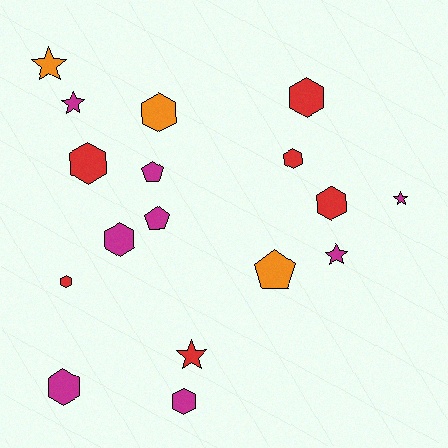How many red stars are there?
There is 1 red star.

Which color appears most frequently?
Magenta, with 8 objects.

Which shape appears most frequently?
Hexagon, with 9 objects.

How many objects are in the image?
There are 17 objects.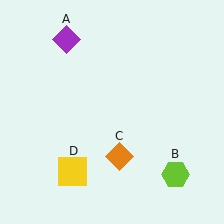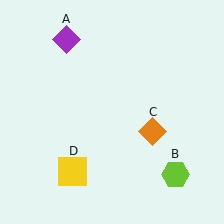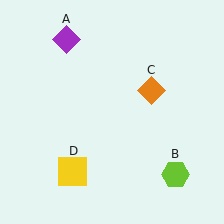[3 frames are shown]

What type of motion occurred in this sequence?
The orange diamond (object C) rotated counterclockwise around the center of the scene.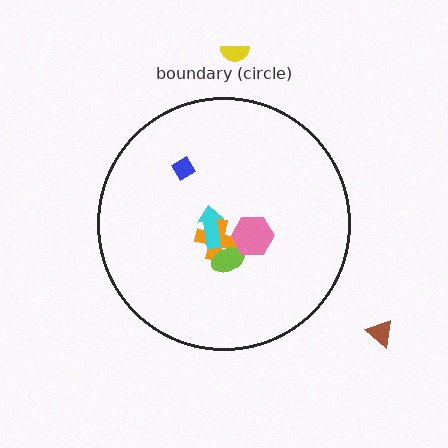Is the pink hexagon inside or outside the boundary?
Inside.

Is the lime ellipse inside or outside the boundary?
Inside.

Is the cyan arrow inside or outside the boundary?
Inside.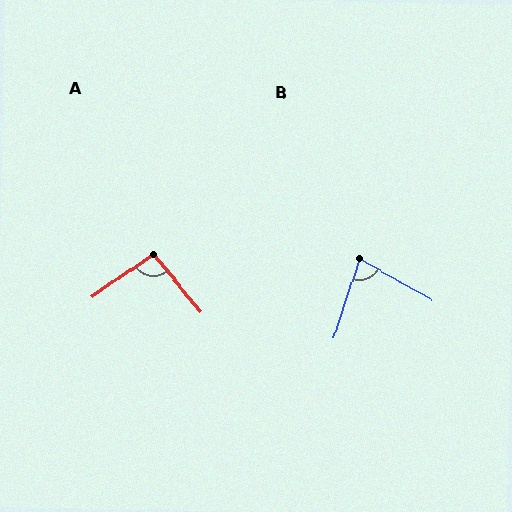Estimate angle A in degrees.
Approximately 95 degrees.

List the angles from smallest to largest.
B (79°), A (95°).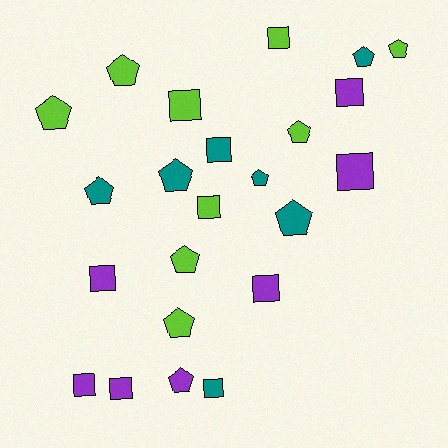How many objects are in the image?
There are 23 objects.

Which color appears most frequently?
Lime, with 9 objects.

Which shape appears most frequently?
Pentagon, with 12 objects.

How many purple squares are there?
There are 6 purple squares.